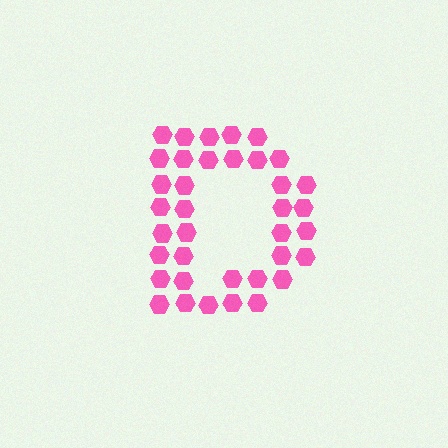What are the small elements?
The small elements are hexagons.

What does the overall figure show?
The overall figure shows the letter D.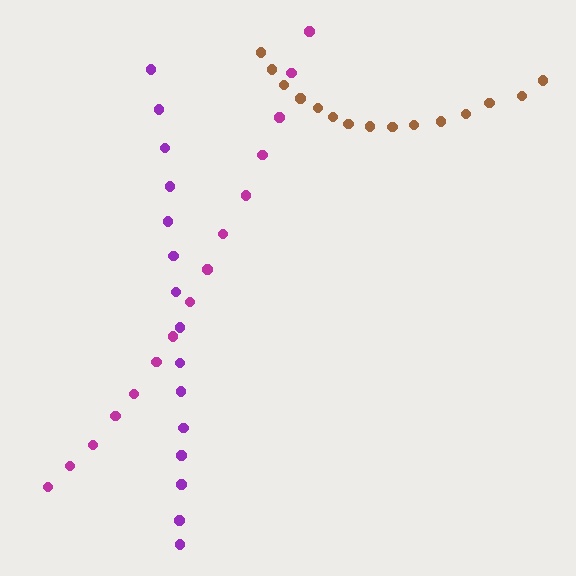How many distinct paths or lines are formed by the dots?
There are 3 distinct paths.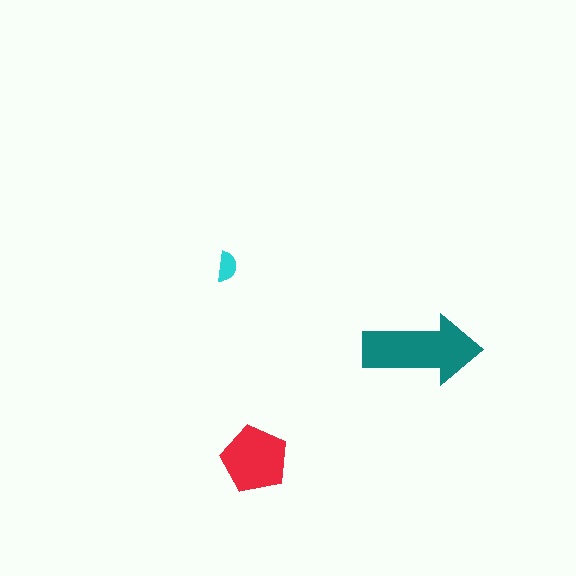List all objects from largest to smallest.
The teal arrow, the red pentagon, the cyan semicircle.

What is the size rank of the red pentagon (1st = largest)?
2nd.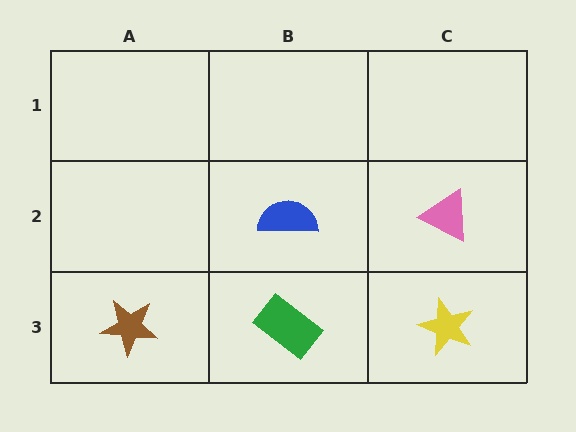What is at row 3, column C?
A yellow star.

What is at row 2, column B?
A blue semicircle.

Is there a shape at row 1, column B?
No, that cell is empty.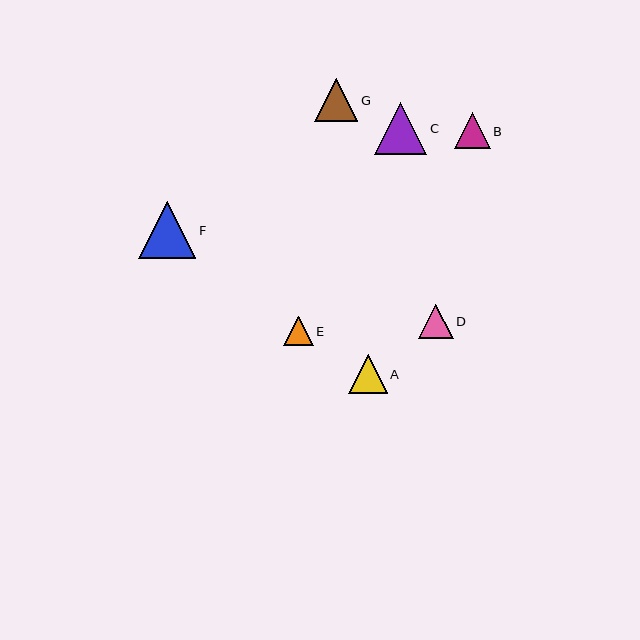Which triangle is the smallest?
Triangle E is the smallest with a size of approximately 29 pixels.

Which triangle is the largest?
Triangle F is the largest with a size of approximately 57 pixels.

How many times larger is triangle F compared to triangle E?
Triangle F is approximately 1.9 times the size of triangle E.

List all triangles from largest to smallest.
From largest to smallest: F, C, G, A, B, D, E.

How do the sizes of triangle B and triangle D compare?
Triangle B and triangle D are approximately the same size.